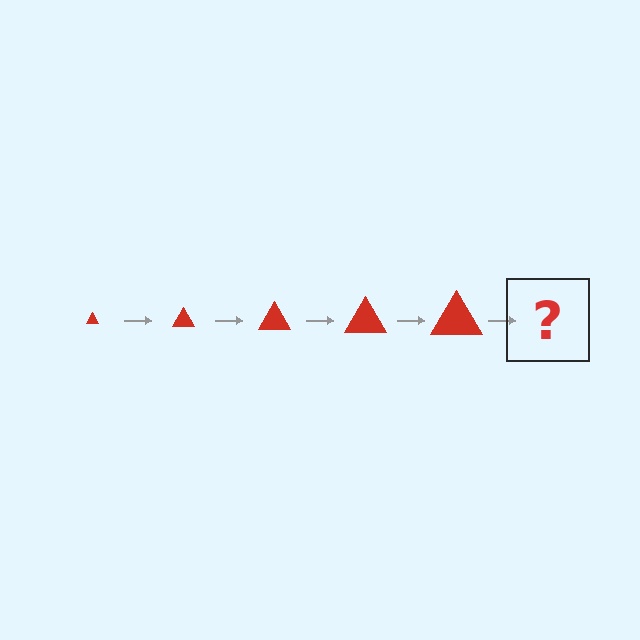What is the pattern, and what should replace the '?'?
The pattern is that the triangle gets progressively larger each step. The '?' should be a red triangle, larger than the previous one.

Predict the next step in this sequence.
The next step is a red triangle, larger than the previous one.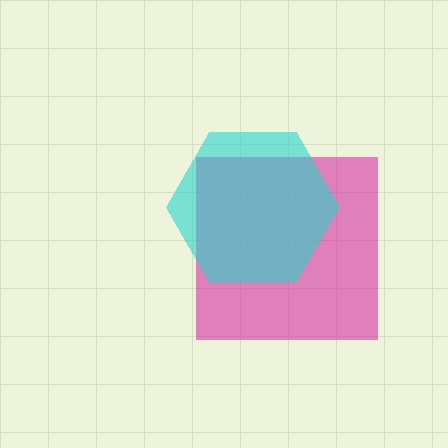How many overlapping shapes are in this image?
There are 2 overlapping shapes in the image.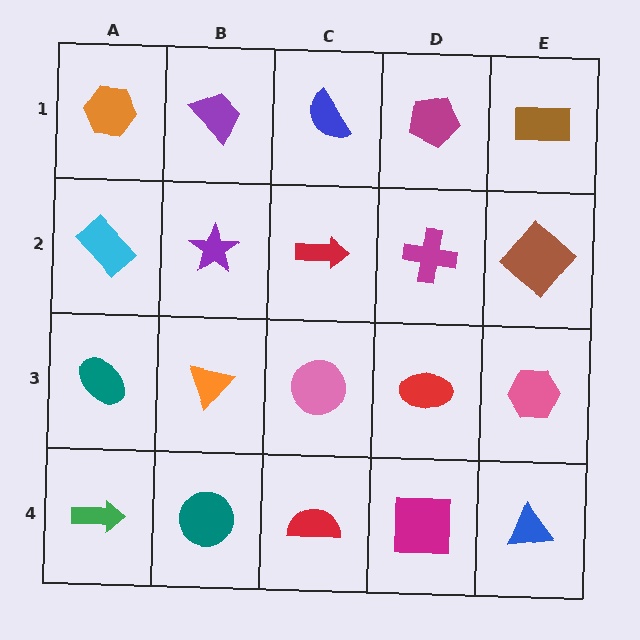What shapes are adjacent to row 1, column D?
A magenta cross (row 2, column D), a blue semicircle (row 1, column C), a brown rectangle (row 1, column E).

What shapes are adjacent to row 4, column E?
A pink hexagon (row 3, column E), a magenta square (row 4, column D).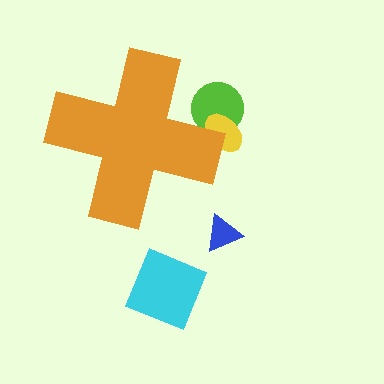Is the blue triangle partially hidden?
No, the blue triangle is fully visible.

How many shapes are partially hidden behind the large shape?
2 shapes are partially hidden.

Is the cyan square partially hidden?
No, the cyan square is fully visible.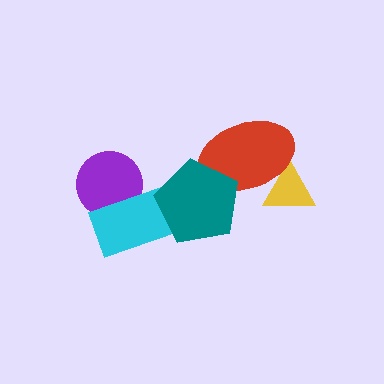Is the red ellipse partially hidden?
Yes, it is partially covered by another shape.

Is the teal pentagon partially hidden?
No, no other shape covers it.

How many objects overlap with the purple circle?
1 object overlaps with the purple circle.